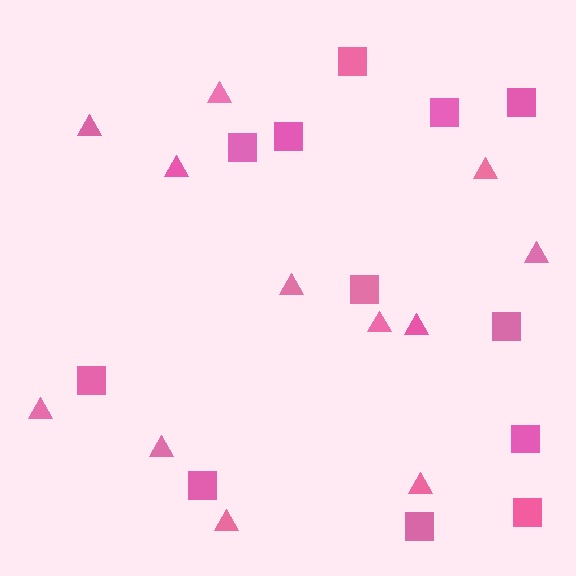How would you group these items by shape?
There are 2 groups: one group of squares (12) and one group of triangles (12).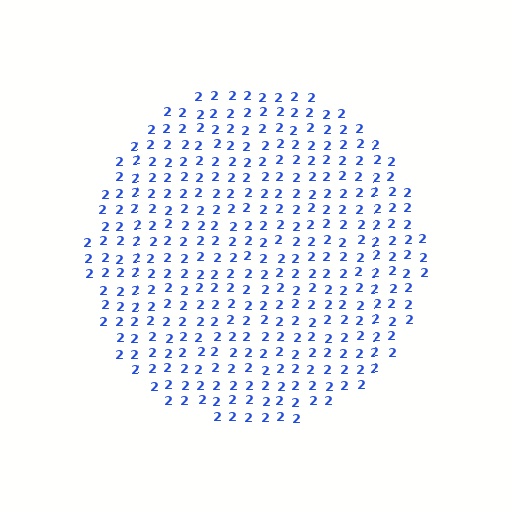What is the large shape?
The large shape is a circle.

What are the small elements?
The small elements are digit 2's.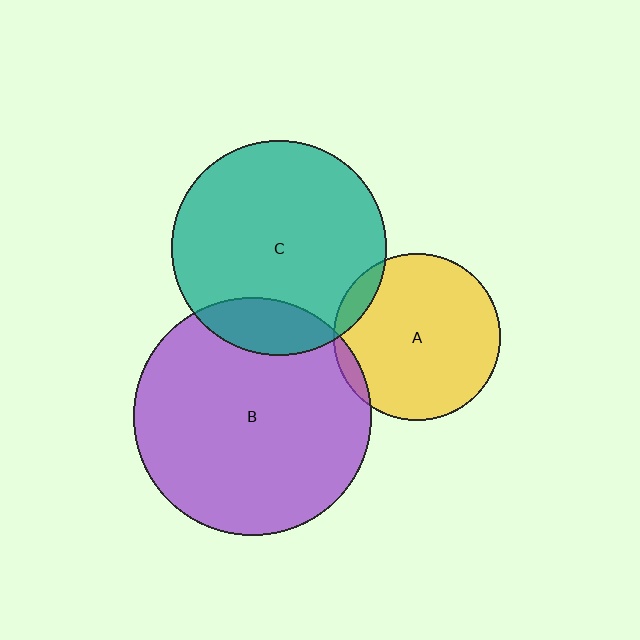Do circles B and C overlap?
Yes.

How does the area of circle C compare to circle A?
Approximately 1.6 times.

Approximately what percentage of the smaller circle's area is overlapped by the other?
Approximately 15%.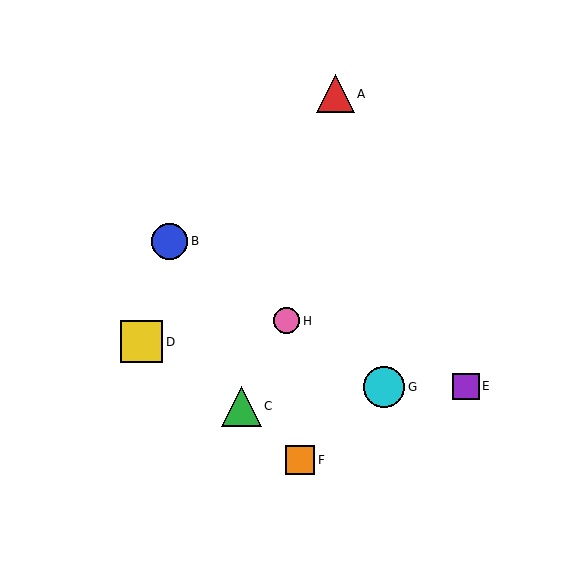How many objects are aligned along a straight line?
3 objects (B, G, H) are aligned along a straight line.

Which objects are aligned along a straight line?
Objects B, G, H are aligned along a straight line.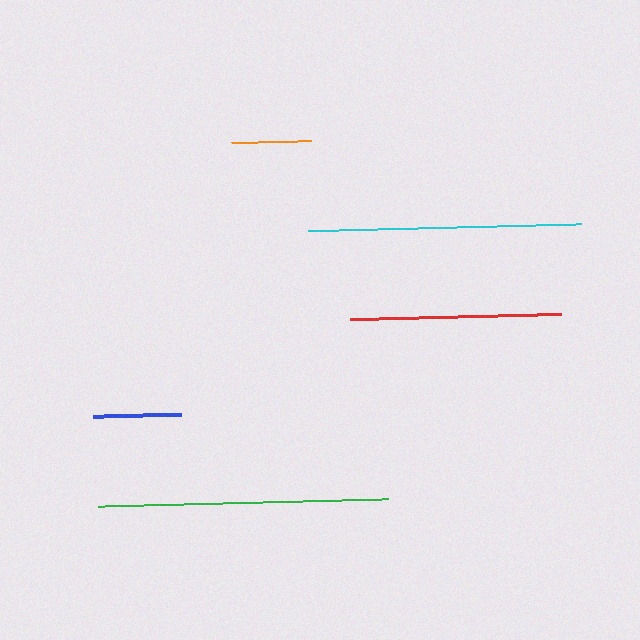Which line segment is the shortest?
The orange line is the shortest at approximately 80 pixels.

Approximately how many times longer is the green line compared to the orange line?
The green line is approximately 3.6 times the length of the orange line.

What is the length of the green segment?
The green segment is approximately 289 pixels long.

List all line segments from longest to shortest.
From longest to shortest: green, cyan, red, blue, orange.